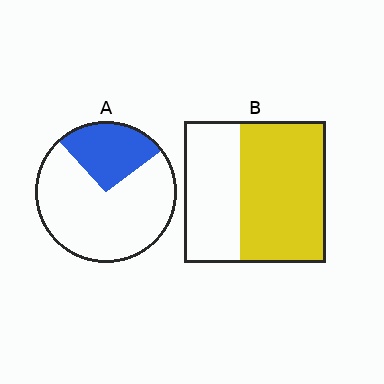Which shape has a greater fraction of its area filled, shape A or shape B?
Shape B.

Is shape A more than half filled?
No.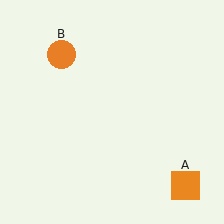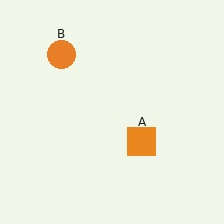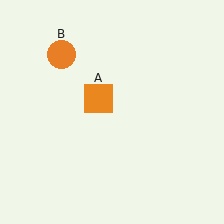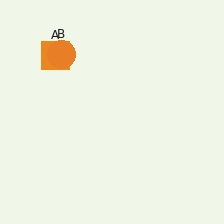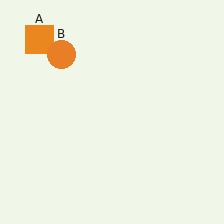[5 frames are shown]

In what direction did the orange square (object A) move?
The orange square (object A) moved up and to the left.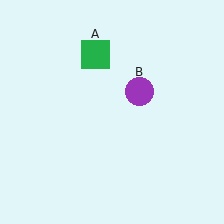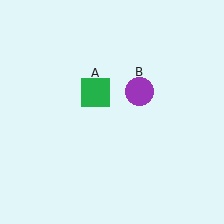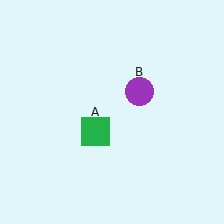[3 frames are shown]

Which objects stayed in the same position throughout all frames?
Purple circle (object B) remained stationary.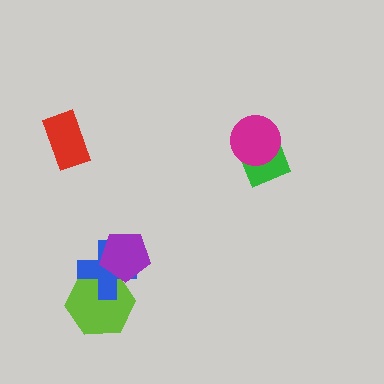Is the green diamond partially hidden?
Yes, it is partially covered by another shape.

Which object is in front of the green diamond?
The magenta circle is in front of the green diamond.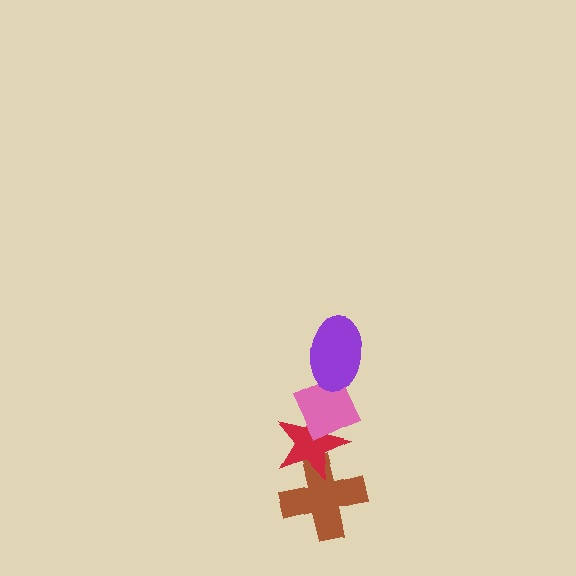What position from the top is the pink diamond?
The pink diamond is 2nd from the top.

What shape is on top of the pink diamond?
The purple ellipse is on top of the pink diamond.